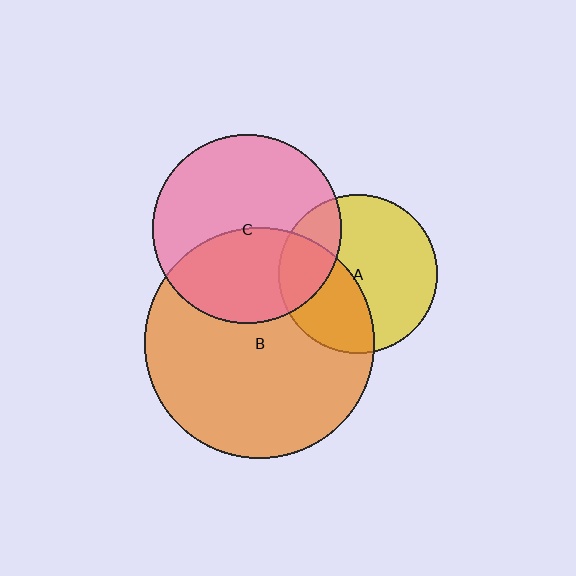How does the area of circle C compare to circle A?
Approximately 1.4 times.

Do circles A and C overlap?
Yes.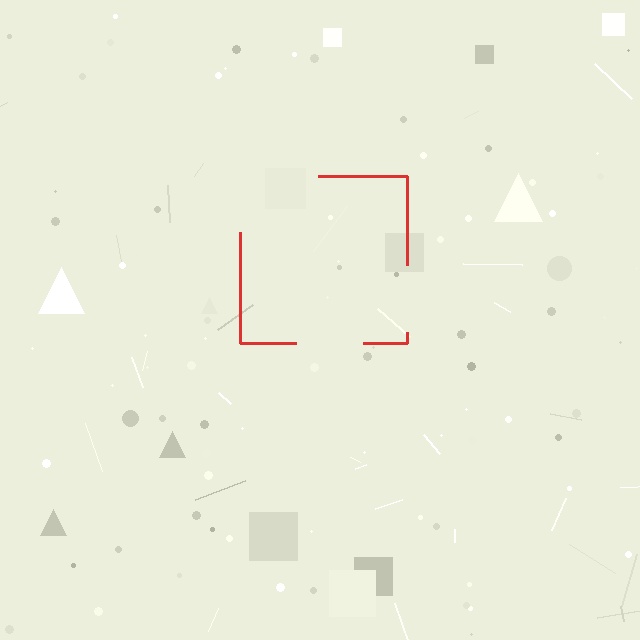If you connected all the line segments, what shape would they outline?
They would outline a square.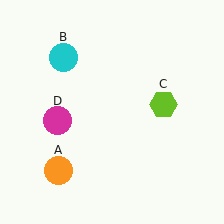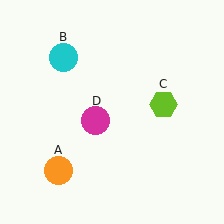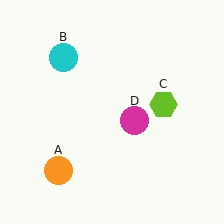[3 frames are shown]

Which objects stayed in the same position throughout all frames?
Orange circle (object A) and cyan circle (object B) and lime hexagon (object C) remained stationary.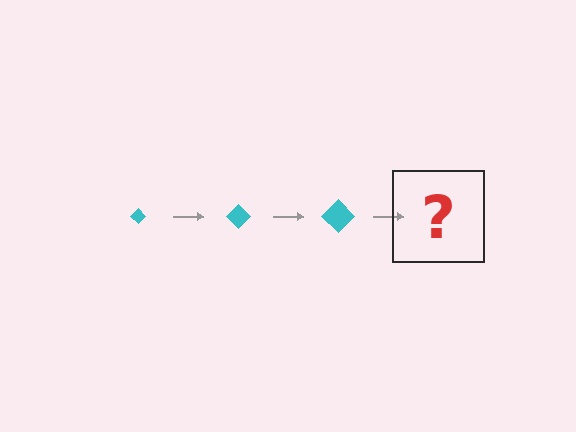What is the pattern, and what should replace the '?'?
The pattern is that the diamond gets progressively larger each step. The '?' should be a cyan diamond, larger than the previous one.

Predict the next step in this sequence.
The next step is a cyan diamond, larger than the previous one.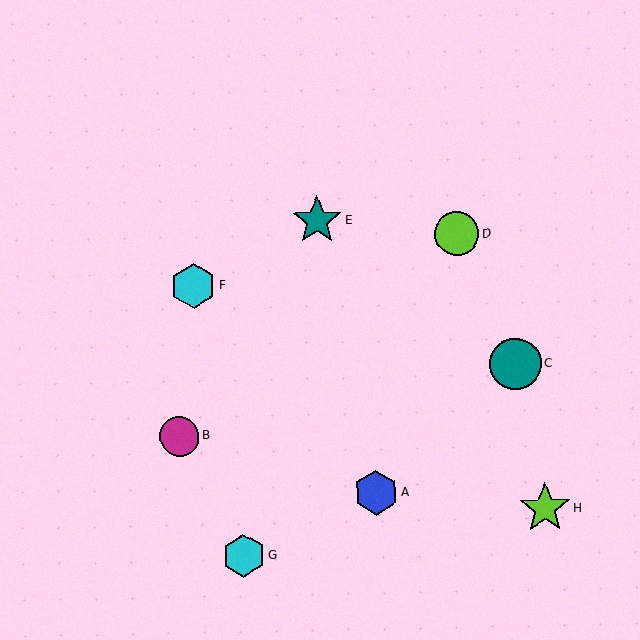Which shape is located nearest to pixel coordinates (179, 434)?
The magenta circle (labeled B) at (180, 436) is nearest to that location.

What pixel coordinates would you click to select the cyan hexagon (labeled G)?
Click at (244, 556) to select the cyan hexagon G.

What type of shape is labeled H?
Shape H is a lime star.